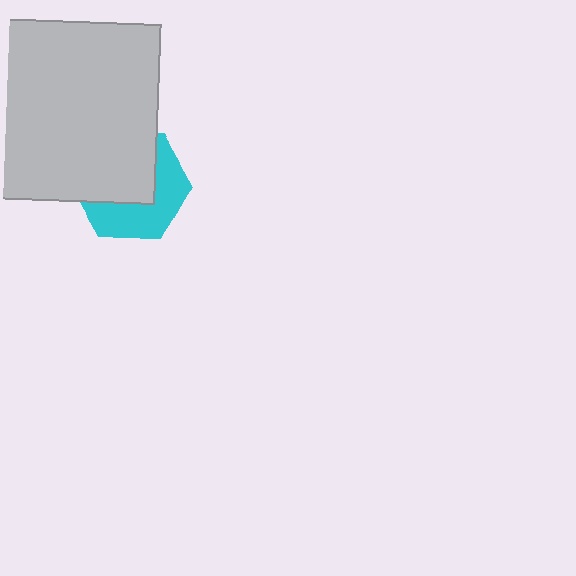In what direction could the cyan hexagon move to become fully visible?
The cyan hexagon could move toward the lower-right. That would shift it out from behind the light gray rectangle entirely.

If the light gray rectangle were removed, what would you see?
You would see the complete cyan hexagon.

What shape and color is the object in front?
The object in front is a light gray rectangle.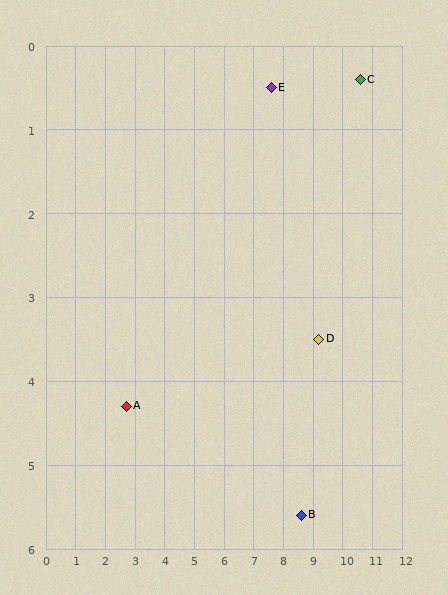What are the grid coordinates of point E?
Point E is at approximately (7.6, 0.5).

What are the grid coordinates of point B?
Point B is at approximately (8.6, 5.6).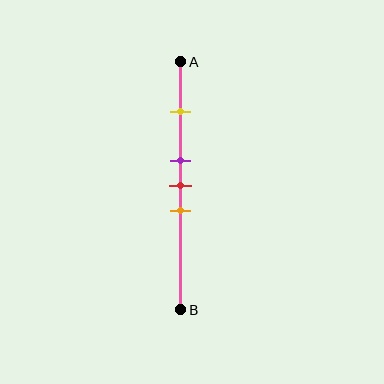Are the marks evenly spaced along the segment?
No, the marks are not evenly spaced.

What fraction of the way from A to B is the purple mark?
The purple mark is approximately 40% (0.4) of the way from A to B.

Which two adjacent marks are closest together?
The purple and red marks are the closest adjacent pair.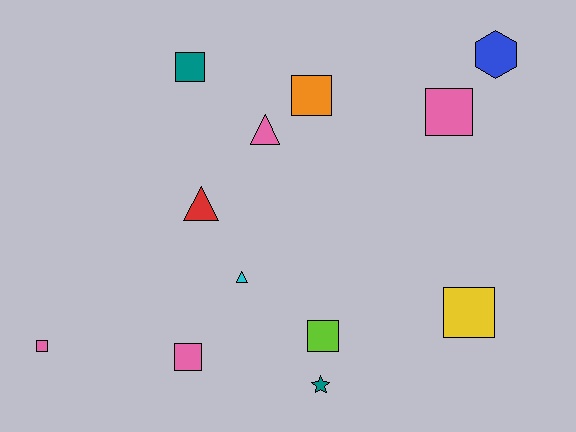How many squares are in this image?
There are 7 squares.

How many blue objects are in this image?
There is 1 blue object.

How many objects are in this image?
There are 12 objects.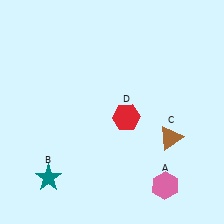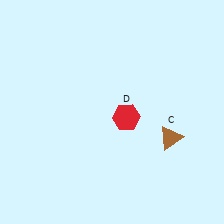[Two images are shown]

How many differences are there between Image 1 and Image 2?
There are 2 differences between the two images.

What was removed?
The pink hexagon (A), the teal star (B) were removed in Image 2.